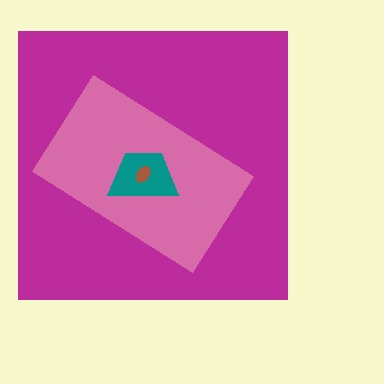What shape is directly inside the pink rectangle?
The teal trapezoid.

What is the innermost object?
The brown ellipse.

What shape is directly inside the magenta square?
The pink rectangle.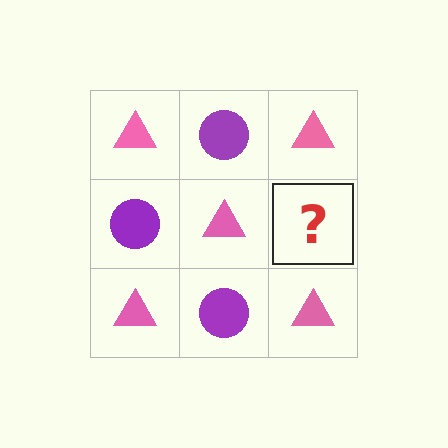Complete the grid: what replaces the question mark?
The question mark should be replaced with a purple circle.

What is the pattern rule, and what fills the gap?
The rule is that it alternates pink triangle and purple circle in a checkerboard pattern. The gap should be filled with a purple circle.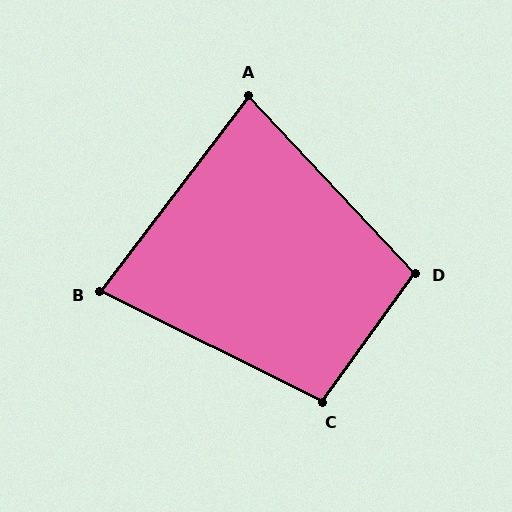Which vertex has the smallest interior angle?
B, at approximately 79 degrees.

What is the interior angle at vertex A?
Approximately 80 degrees (acute).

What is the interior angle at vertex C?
Approximately 100 degrees (obtuse).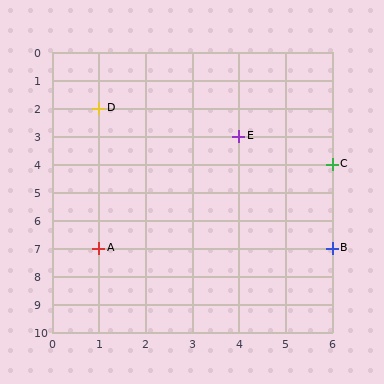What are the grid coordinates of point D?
Point D is at grid coordinates (1, 2).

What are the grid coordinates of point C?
Point C is at grid coordinates (6, 4).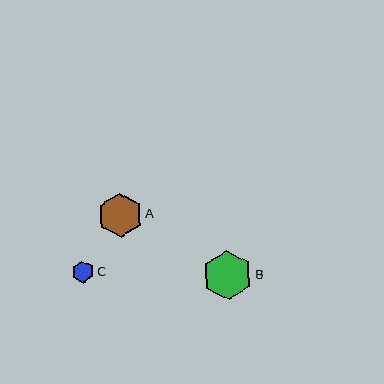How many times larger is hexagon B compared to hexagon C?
Hexagon B is approximately 2.2 times the size of hexagon C.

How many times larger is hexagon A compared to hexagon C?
Hexagon A is approximately 2.0 times the size of hexagon C.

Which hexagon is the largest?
Hexagon B is the largest with a size of approximately 50 pixels.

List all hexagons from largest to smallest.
From largest to smallest: B, A, C.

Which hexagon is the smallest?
Hexagon C is the smallest with a size of approximately 22 pixels.